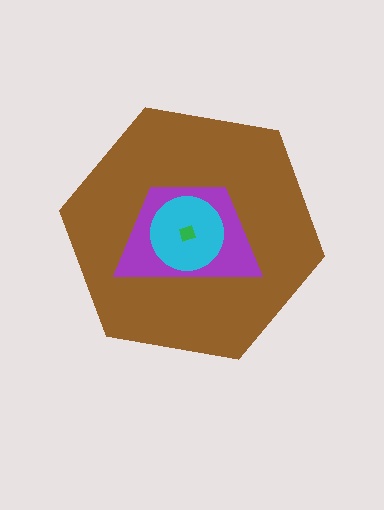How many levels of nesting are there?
4.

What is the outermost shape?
The brown hexagon.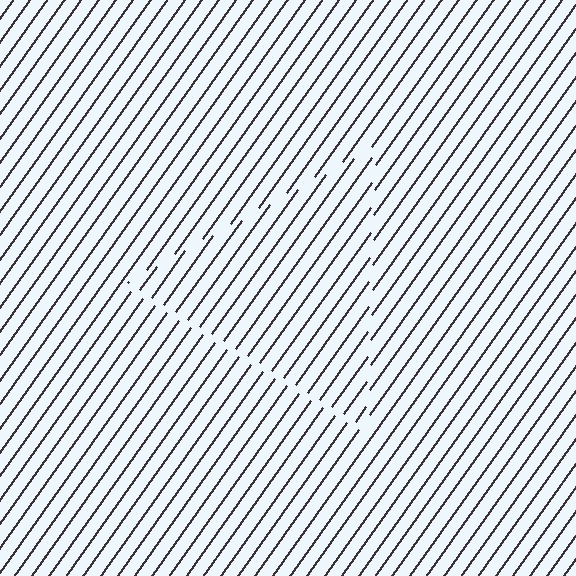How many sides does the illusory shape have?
3 sides — the line-ends trace a triangle.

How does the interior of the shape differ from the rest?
The interior of the shape contains the same grating, shifted by half a period — the contour is defined by the phase discontinuity where line-ends from the inner and outer gratings abut.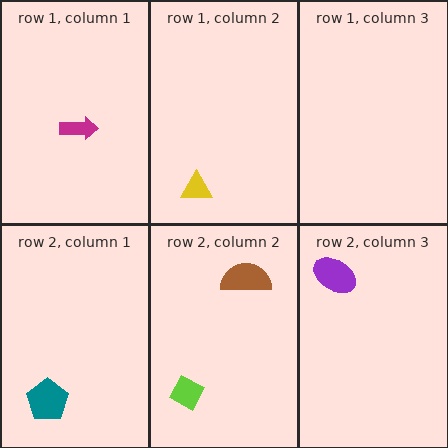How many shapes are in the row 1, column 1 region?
1.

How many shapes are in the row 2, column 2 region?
2.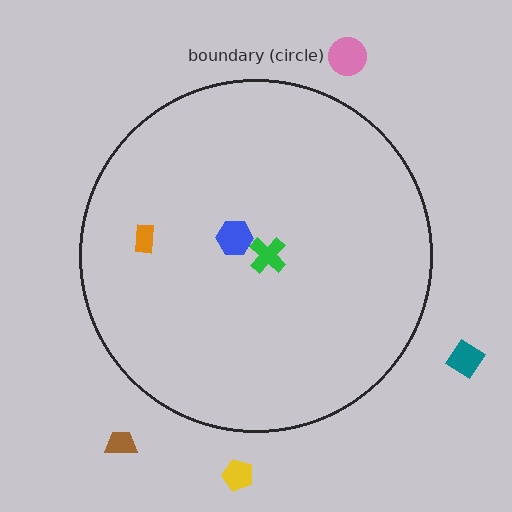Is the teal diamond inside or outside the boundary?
Outside.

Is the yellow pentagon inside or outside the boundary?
Outside.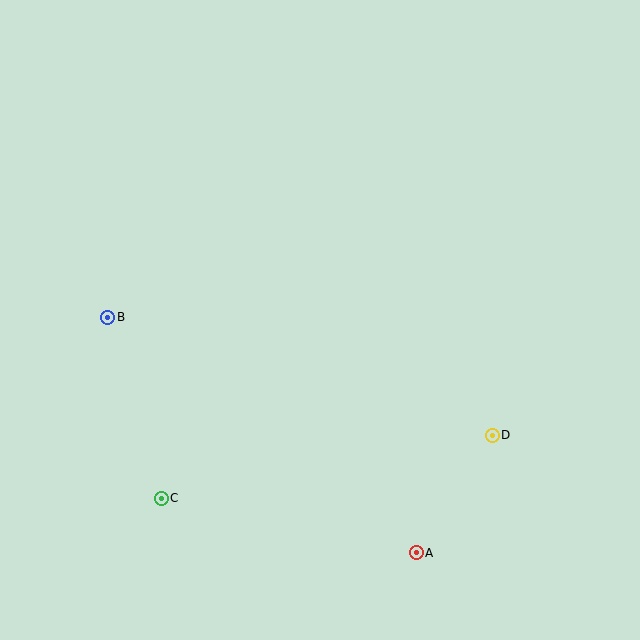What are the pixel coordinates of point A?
Point A is at (416, 553).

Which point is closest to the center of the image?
Point D at (492, 435) is closest to the center.